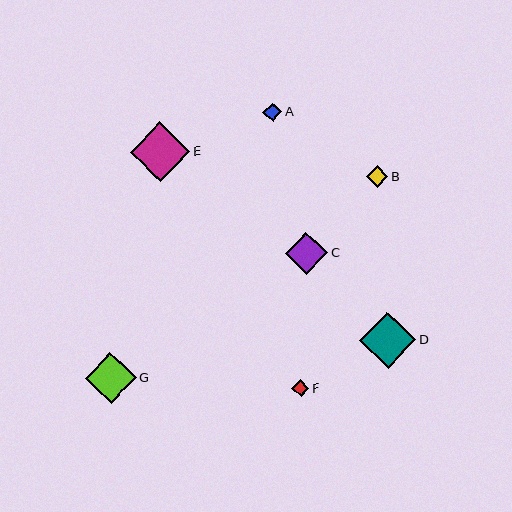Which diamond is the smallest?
Diamond F is the smallest with a size of approximately 17 pixels.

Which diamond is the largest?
Diamond E is the largest with a size of approximately 59 pixels.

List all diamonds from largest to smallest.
From largest to smallest: E, D, G, C, B, A, F.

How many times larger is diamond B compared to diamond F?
Diamond B is approximately 1.2 times the size of diamond F.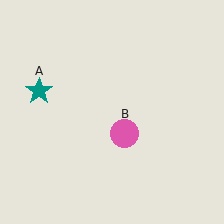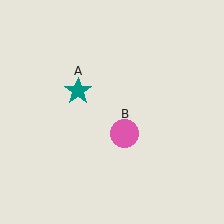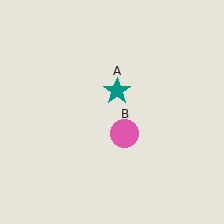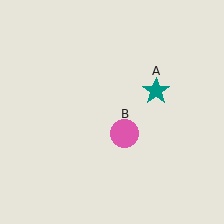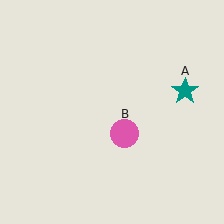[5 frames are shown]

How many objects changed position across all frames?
1 object changed position: teal star (object A).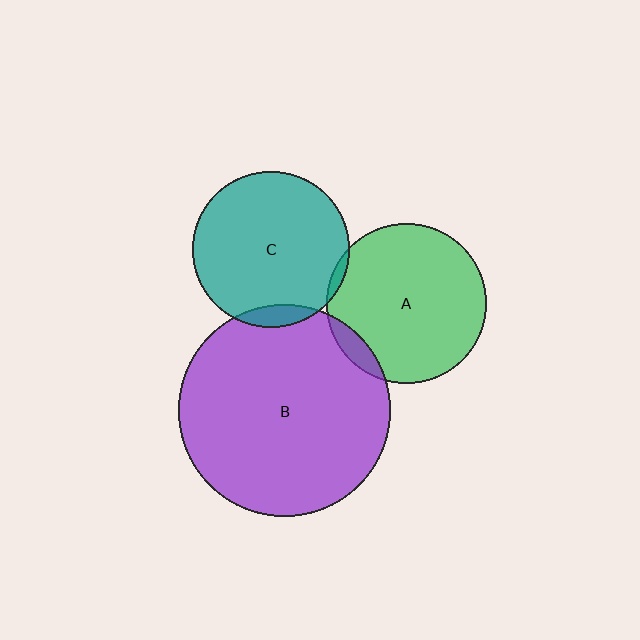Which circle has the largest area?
Circle B (purple).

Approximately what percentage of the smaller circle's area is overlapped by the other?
Approximately 5%.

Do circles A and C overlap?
Yes.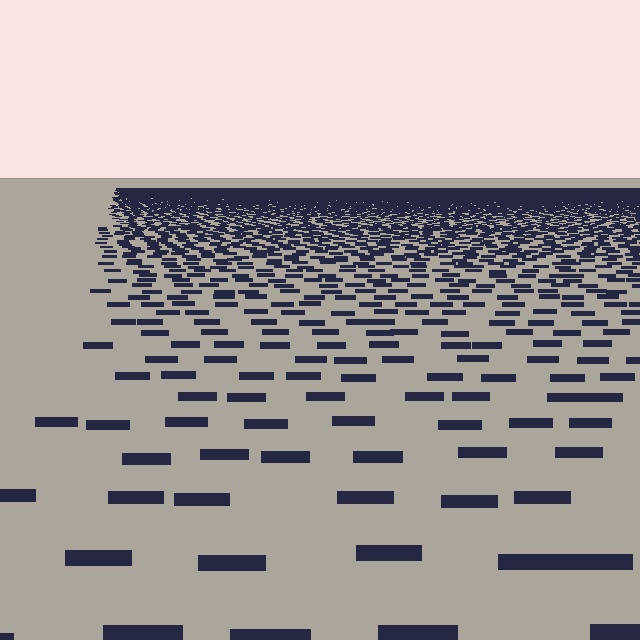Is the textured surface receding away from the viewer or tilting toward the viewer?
The surface is receding away from the viewer. Texture elements get smaller and denser toward the top.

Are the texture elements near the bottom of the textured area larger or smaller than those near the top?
Larger. Near the bottom, elements are closer to the viewer and appear at a bigger on-screen size.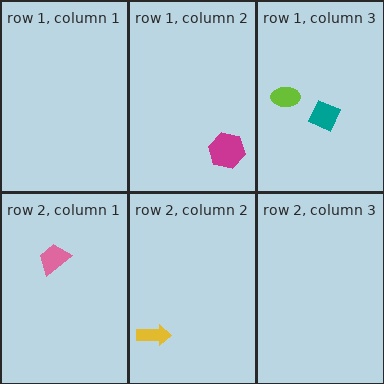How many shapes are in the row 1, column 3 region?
2.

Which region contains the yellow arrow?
The row 2, column 2 region.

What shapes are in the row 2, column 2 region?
The yellow arrow.